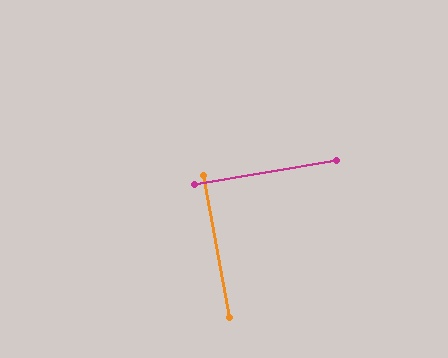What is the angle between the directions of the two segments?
Approximately 89 degrees.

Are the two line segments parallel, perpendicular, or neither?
Perpendicular — they meet at approximately 89°.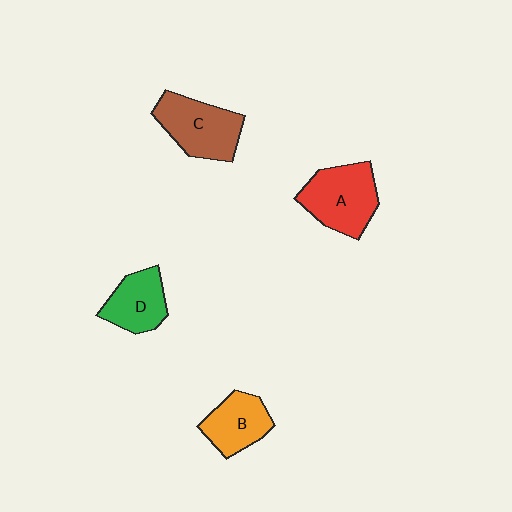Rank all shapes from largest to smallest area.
From largest to smallest: A (red), C (brown), B (orange), D (green).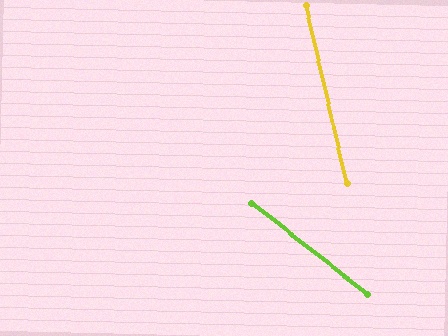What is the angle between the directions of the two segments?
Approximately 38 degrees.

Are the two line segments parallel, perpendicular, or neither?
Neither parallel nor perpendicular — they differ by about 38°.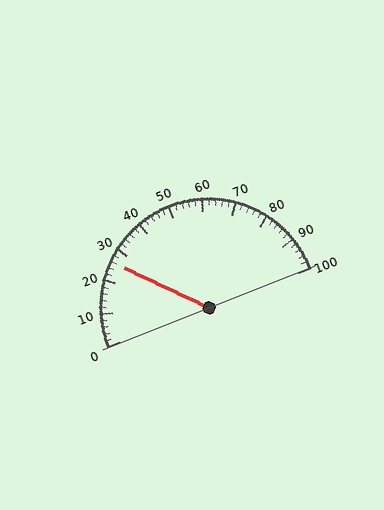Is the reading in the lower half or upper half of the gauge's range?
The reading is in the lower half of the range (0 to 100).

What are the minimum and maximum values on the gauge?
The gauge ranges from 0 to 100.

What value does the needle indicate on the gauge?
The needle indicates approximately 26.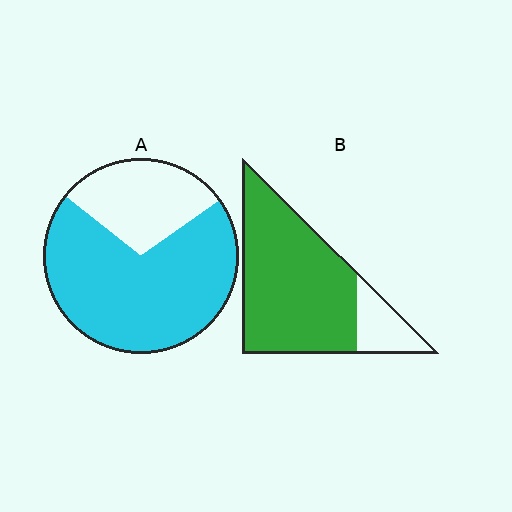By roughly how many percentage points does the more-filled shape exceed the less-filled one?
By roughly 10 percentage points (B over A).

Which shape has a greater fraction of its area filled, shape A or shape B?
Shape B.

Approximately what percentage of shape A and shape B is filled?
A is approximately 70% and B is approximately 80%.